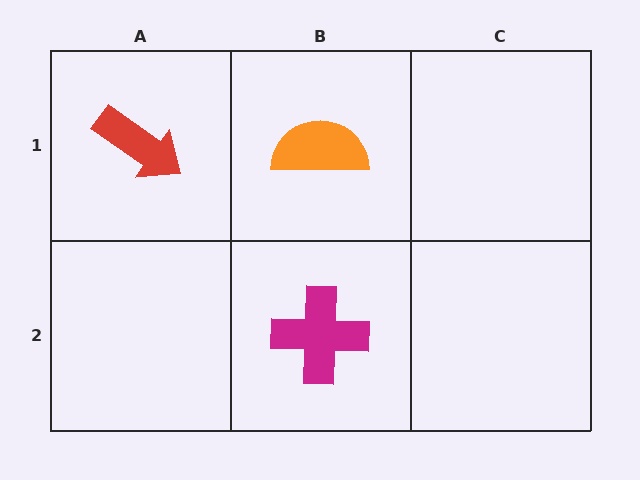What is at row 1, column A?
A red arrow.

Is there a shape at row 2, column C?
No, that cell is empty.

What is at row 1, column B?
An orange semicircle.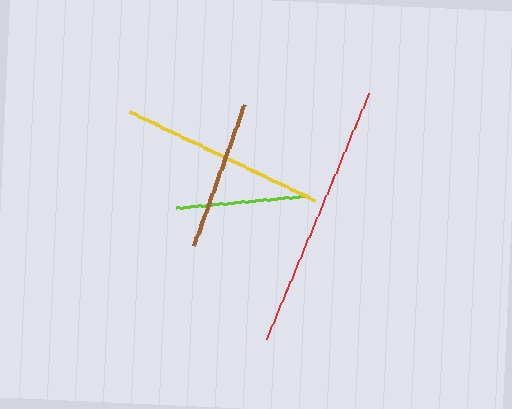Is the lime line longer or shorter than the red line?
The red line is longer than the lime line.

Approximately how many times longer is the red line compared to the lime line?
The red line is approximately 2.0 times the length of the lime line.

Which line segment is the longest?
The red line is the longest at approximately 266 pixels.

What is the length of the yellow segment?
The yellow segment is approximately 205 pixels long.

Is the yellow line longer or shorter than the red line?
The red line is longer than the yellow line.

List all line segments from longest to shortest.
From longest to shortest: red, yellow, brown, lime.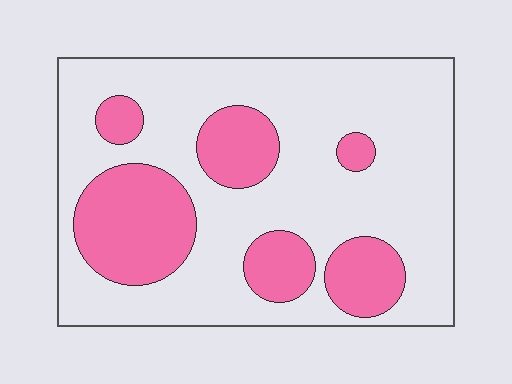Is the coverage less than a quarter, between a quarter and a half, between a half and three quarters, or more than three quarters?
Between a quarter and a half.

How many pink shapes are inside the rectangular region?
6.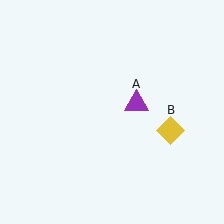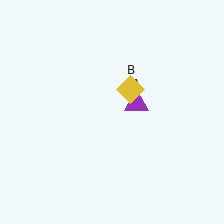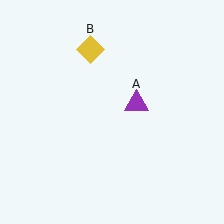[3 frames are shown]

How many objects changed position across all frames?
1 object changed position: yellow diamond (object B).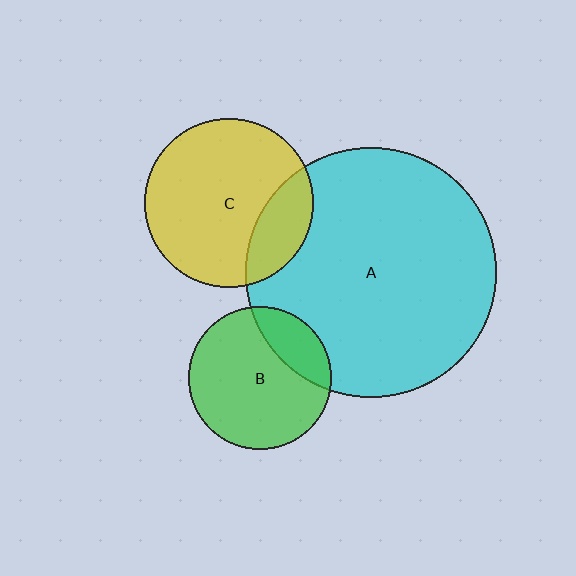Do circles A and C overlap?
Yes.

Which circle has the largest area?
Circle A (cyan).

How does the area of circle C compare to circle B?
Approximately 1.4 times.